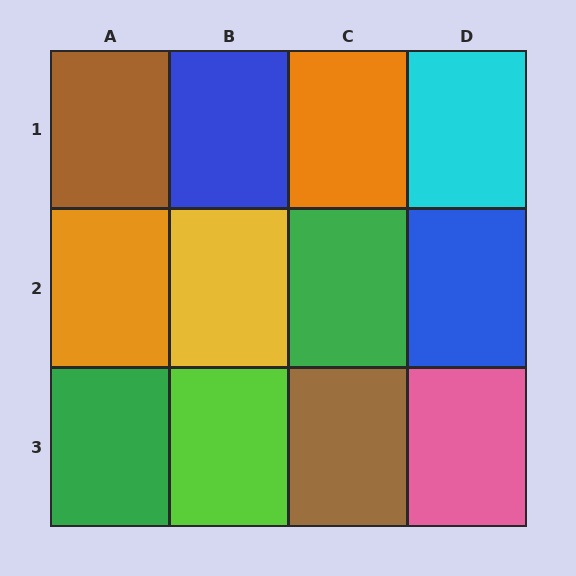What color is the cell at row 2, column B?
Yellow.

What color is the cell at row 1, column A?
Brown.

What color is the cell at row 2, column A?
Orange.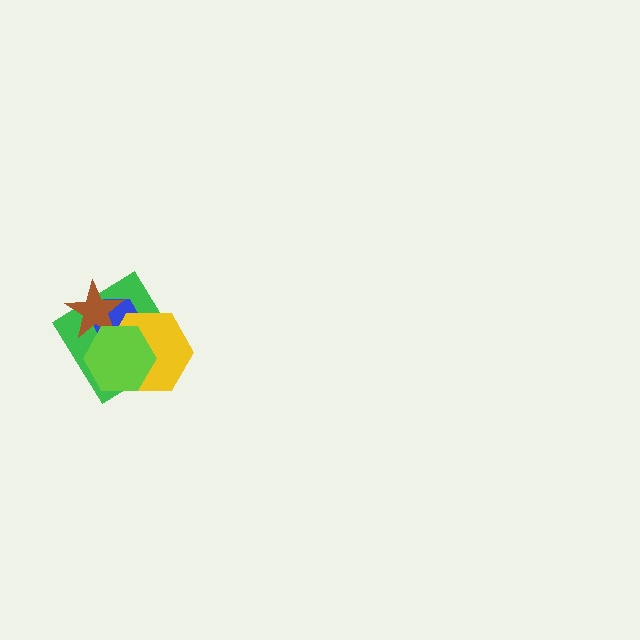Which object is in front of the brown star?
The lime hexagon is in front of the brown star.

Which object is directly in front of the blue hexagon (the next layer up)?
The yellow hexagon is directly in front of the blue hexagon.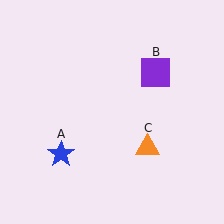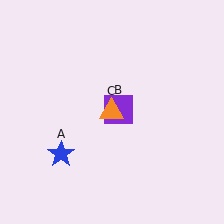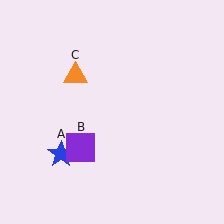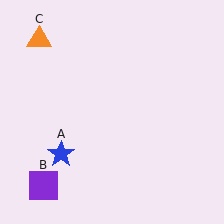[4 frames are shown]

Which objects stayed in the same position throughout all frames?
Blue star (object A) remained stationary.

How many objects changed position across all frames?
2 objects changed position: purple square (object B), orange triangle (object C).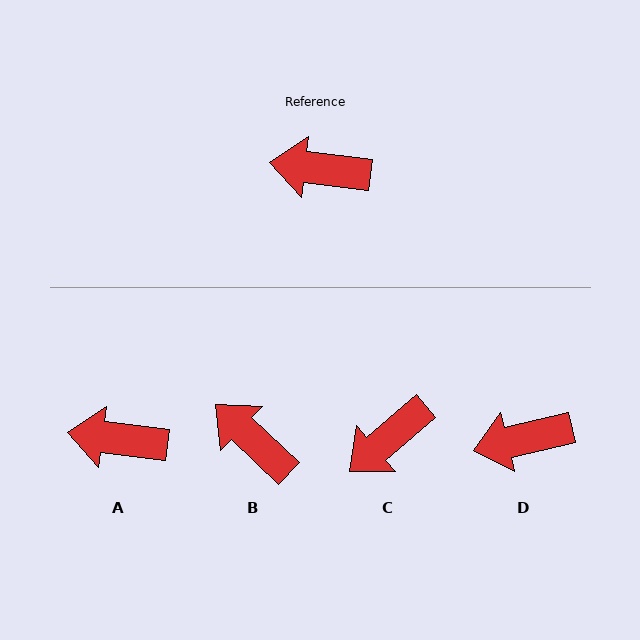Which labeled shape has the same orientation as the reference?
A.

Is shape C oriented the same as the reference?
No, it is off by about 48 degrees.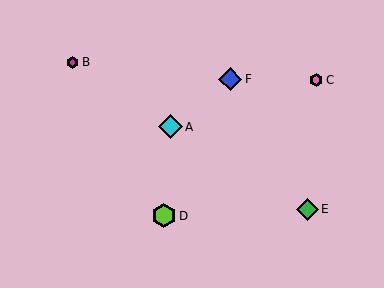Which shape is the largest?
The cyan diamond (labeled A) is the largest.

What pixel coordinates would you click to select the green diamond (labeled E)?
Click at (307, 209) to select the green diamond E.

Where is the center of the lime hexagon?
The center of the lime hexagon is at (164, 216).